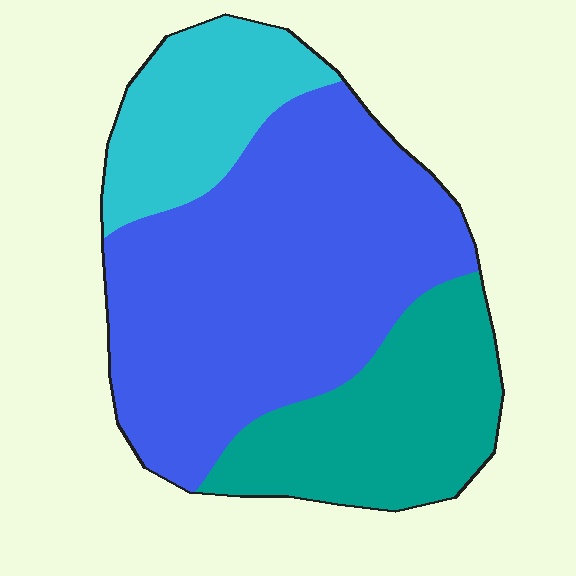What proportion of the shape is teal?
Teal covers roughly 25% of the shape.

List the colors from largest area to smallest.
From largest to smallest: blue, teal, cyan.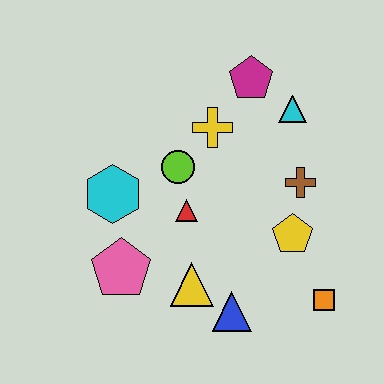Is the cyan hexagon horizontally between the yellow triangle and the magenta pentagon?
No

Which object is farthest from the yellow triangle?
The magenta pentagon is farthest from the yellow triangle.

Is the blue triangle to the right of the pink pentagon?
Yes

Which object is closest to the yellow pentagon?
The brown cross is closest to the yellow pentagon.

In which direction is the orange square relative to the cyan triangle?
The orange square is below the cyan triangle.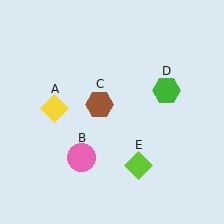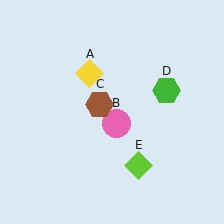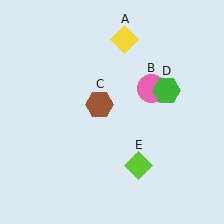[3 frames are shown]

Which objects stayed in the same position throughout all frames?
Brown hexagon (object C) and green hexagon (object D) and lime diamond (object E) remained stationary.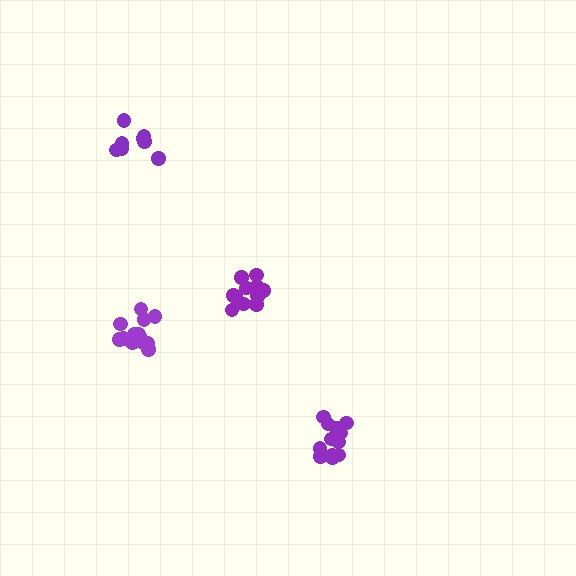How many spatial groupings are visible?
There are 4 spatial groupings.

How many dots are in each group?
Group 1: 13 dots, Group 2: 13 dots, Group 3: 12 dots, Group 4: 8 dots (46 total).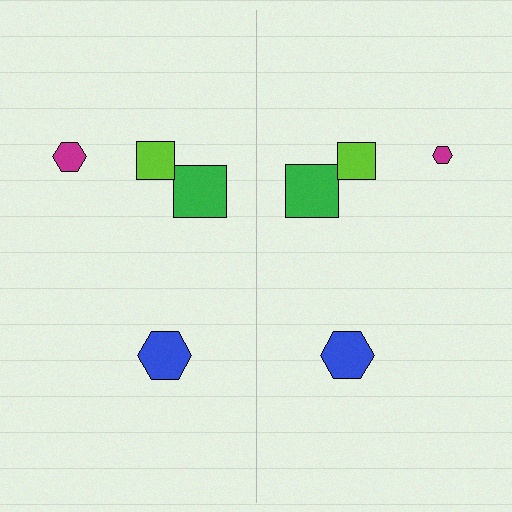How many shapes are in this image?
There are 8 shapes in this image.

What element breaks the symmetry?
The magenta hexagon on the right side has a different size than its mirror counterpart.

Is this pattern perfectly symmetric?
No, the pattern is not perfectly symmetric. The magenta hexagon on the right side has a different size than its mirror counterpart.